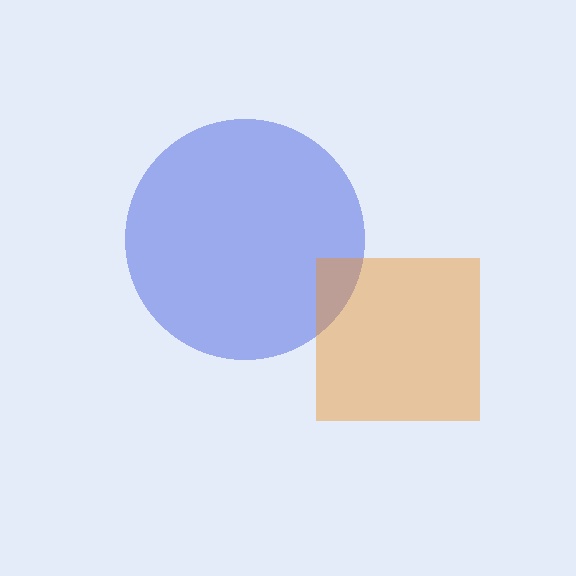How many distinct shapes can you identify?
There are 2 distinct shapes: a blue circle, an orange square.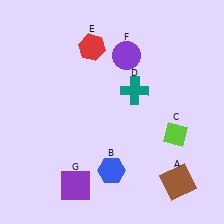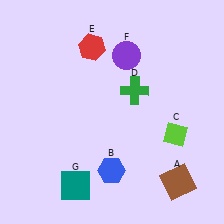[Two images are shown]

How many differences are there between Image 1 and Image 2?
There are 2 differences between the two images.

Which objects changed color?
D changed from teal to green. G changed from purple to teal.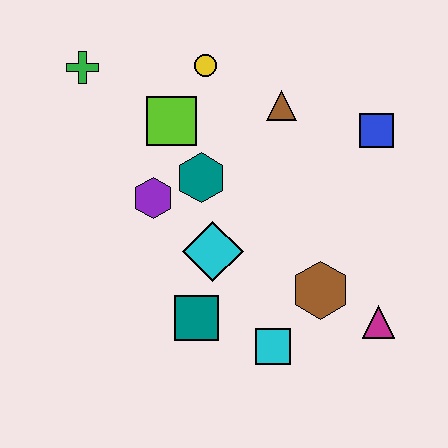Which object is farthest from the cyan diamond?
The green cross is farthest from the cyan diamond.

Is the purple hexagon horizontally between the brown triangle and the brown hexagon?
No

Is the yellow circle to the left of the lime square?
No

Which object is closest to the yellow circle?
The lime square is closest to the yellow circle.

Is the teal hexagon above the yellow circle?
No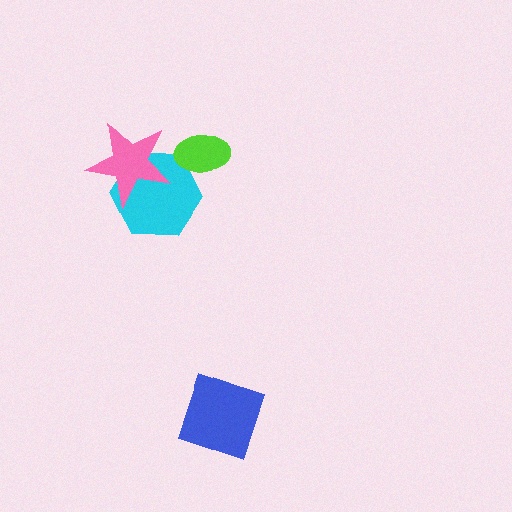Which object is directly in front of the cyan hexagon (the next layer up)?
The lime ellipse is directly in front of the cyan hexagon.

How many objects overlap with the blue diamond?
0 objects overlap with the blue diamond.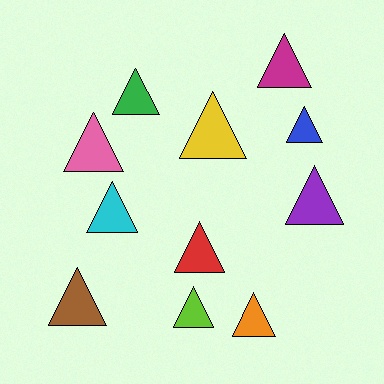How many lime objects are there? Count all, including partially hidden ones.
There is 1 lime object.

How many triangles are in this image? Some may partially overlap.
There are 11 triangles.